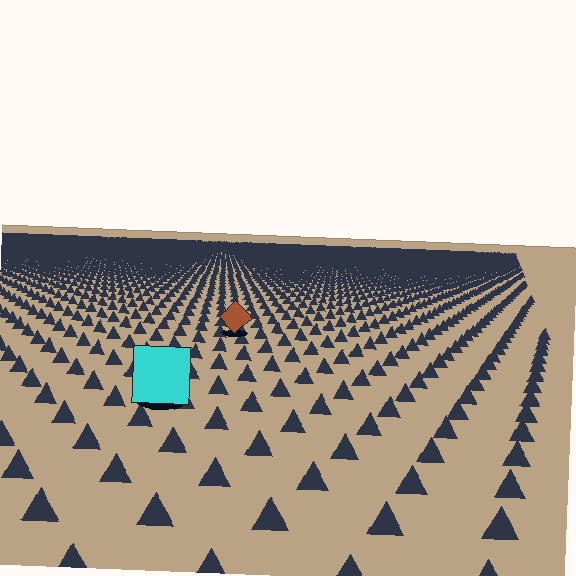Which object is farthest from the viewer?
The brown diamond is farthest from the viewer. It appears smaller and the ground texture around it is denser.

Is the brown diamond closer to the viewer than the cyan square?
No. The cyan square is closer — you can tell from the texture gradient: the ground texture is coarser near it.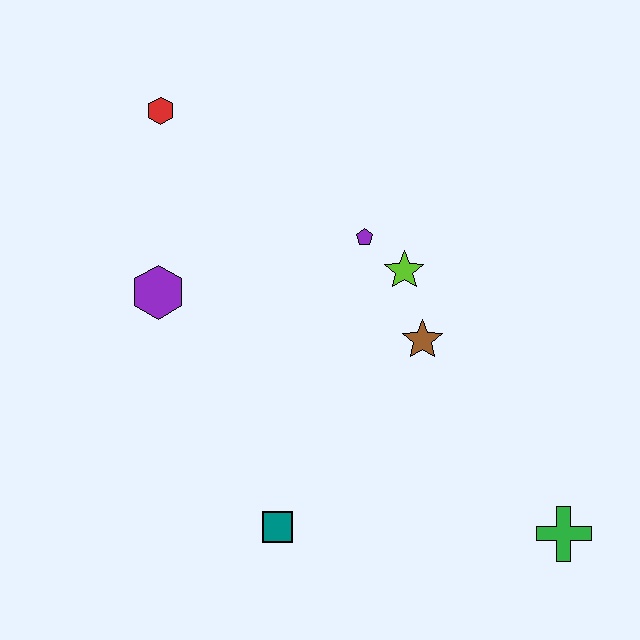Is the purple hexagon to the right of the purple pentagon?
No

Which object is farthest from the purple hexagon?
The green cross is farthest from the purple hexagon.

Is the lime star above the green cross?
Yes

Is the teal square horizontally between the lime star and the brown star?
No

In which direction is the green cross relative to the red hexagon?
The green cross is below the red hexagon.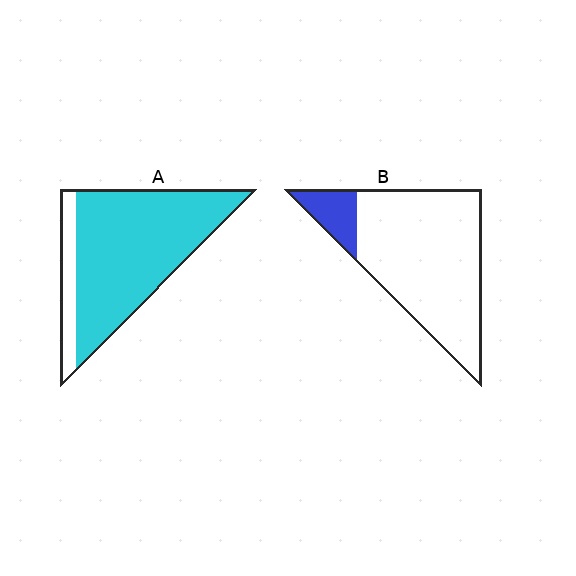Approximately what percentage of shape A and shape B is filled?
A is approximately 85% and B is approximately 15%.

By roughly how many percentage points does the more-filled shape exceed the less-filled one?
By roughly 70 percentage points (A over B).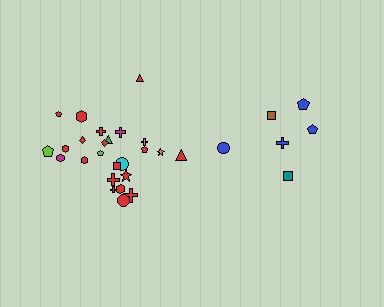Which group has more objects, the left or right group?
The left group.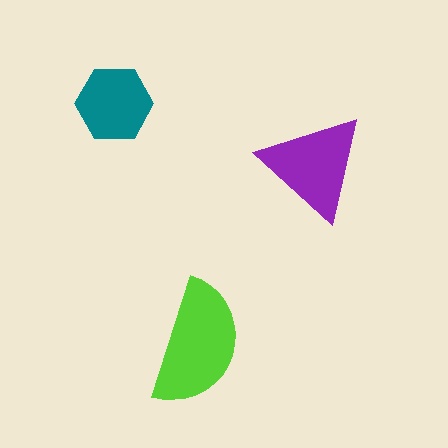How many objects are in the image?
There are 3 objects in the image.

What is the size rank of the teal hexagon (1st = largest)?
3rd.